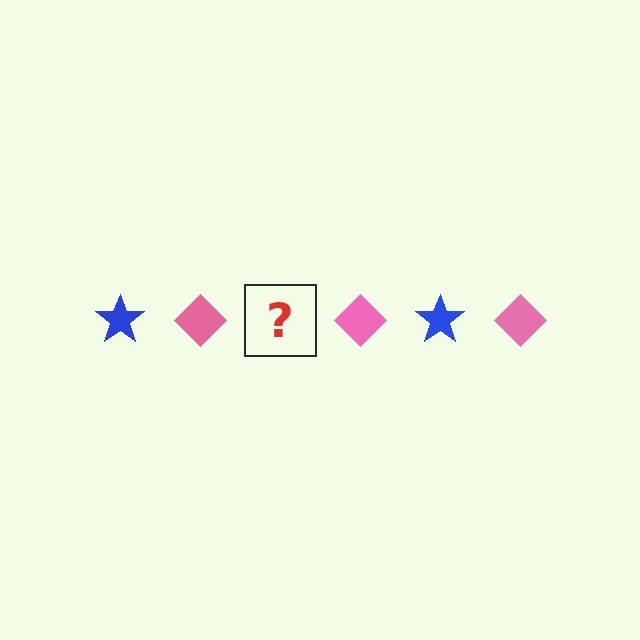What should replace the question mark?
The question mark should be replaced with a blue star.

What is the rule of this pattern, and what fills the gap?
The rule is that the pattern alternates between blue star and pink diamond. The gap should be filled with a blue star.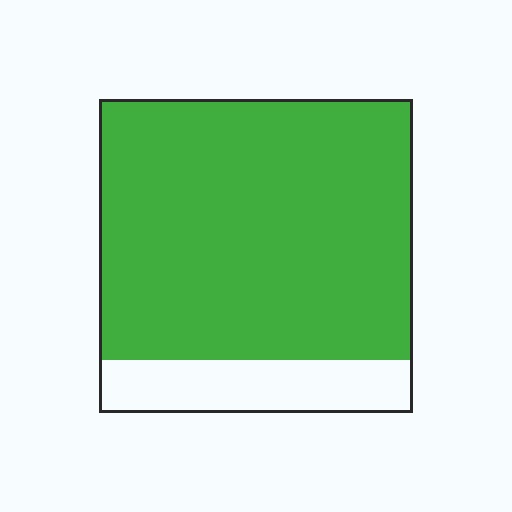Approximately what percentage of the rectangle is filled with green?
Approximately 85%.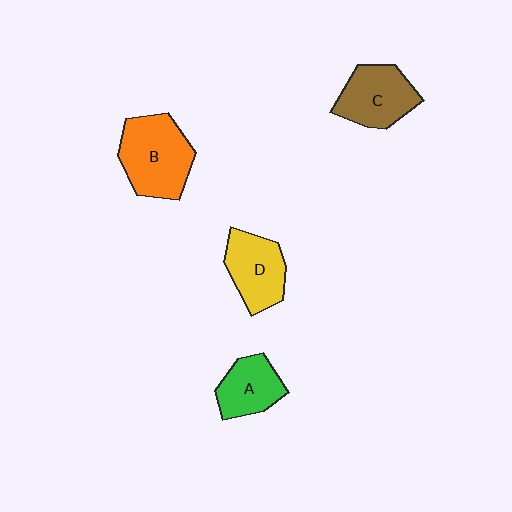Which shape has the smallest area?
Shape A (green).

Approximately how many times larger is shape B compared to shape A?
Approximately 1.6 times.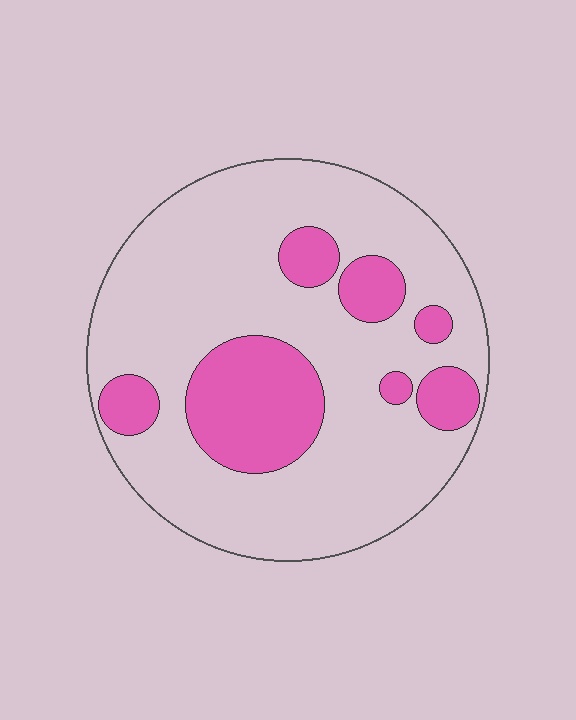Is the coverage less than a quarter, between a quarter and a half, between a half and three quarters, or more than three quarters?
Less than a quarter.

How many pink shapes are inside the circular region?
7.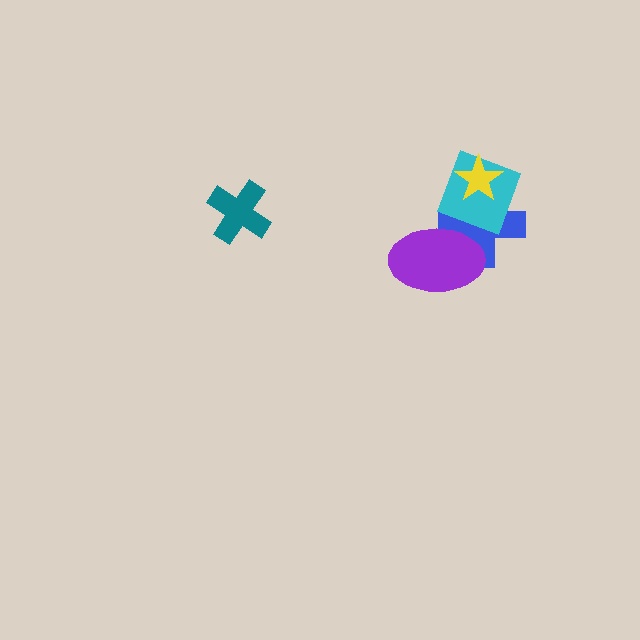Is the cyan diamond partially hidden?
Yes, it is partially covered by another shape.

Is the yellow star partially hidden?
No, no other shape covers it.